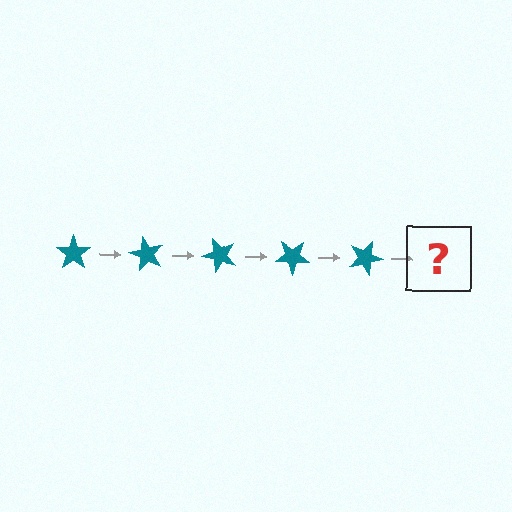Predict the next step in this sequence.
The next step is a teal star rotated 300 degrees.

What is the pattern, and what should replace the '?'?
The pattern is that the star rotates 60 degrees each step. The '?' should be a teal star rotated 300 degrees.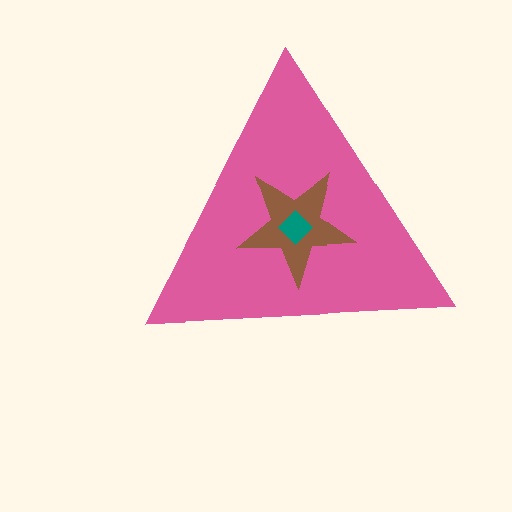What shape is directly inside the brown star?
The teal diamond.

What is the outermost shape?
The pink triangle.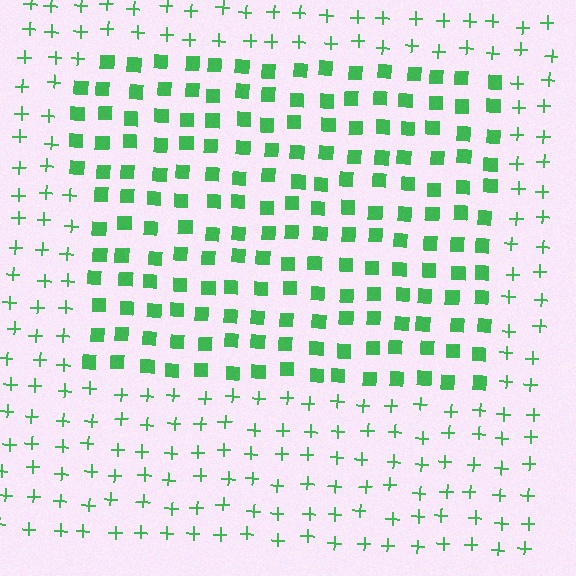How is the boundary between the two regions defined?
The boundary is defined by a change in element shape: squares inside vs. plus signs outside. All elements share the same color and spacing.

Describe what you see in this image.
The image is filled with small green elements arranged in a uniform grid. A rectangle-shaped region contains squares, while the surrounding area contains plus signs. The boundary is defined purely by the change in element shape.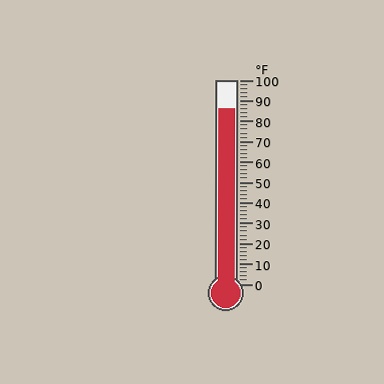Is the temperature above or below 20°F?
The temperature is above 20°F.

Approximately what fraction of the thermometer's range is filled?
The thermometer is filled to approximately 85% of its range.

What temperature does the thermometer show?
The thermometer shows approximately 86°F.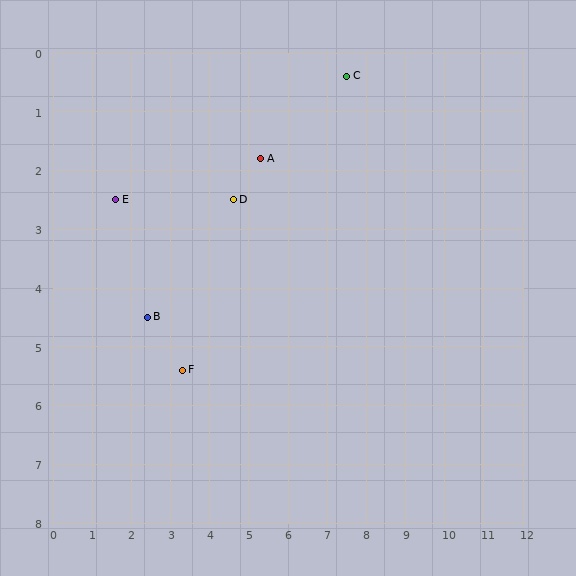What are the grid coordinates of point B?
Point B is at approximately (2.4, 4.5).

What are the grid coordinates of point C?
Point C is at approximately (7.5, 0.4).